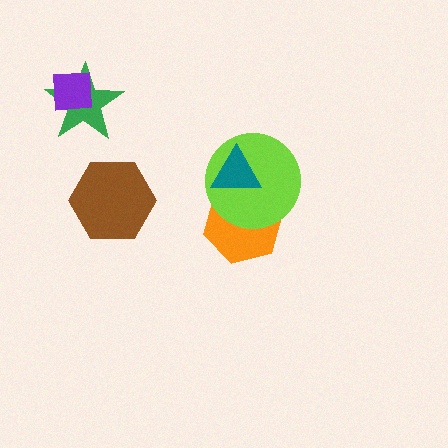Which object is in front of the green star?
The purple square is in front of the green star.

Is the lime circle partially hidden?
Yes, it is partially covered by another shape.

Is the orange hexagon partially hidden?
Yes, it is partially covered by another shape.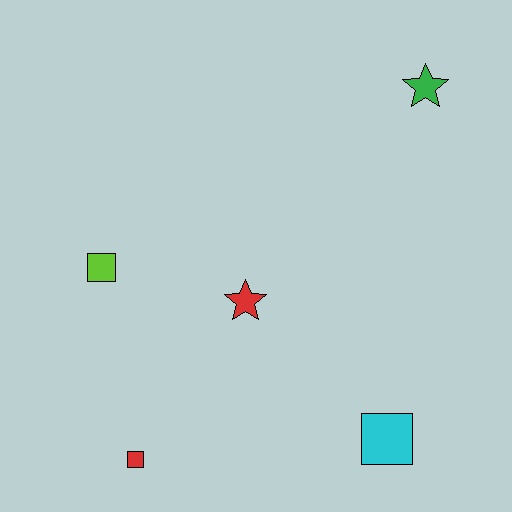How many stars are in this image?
There are 2 stars.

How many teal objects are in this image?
There are no teal objects.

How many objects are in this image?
There are 5 objects.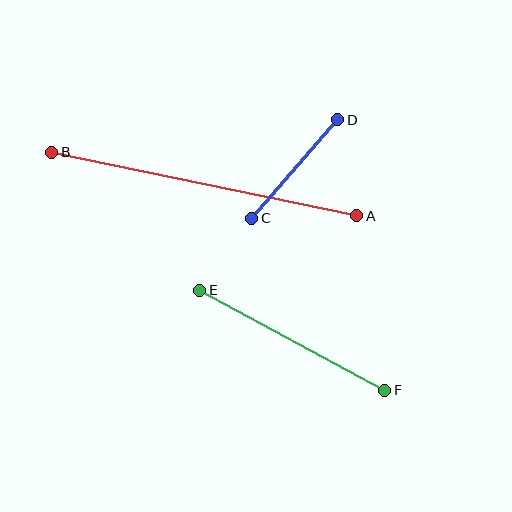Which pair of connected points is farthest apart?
Points A and B are farthest apart.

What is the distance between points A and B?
The distance is approximately 311 pixels.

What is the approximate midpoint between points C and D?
The midpoint is at approximately (295, 169) pixels.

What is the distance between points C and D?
The distance is approximately 131 pixels.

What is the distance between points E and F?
The distance is approximately 211 pixels.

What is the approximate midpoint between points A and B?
The midpoint is at approximately (204, 184) pixels.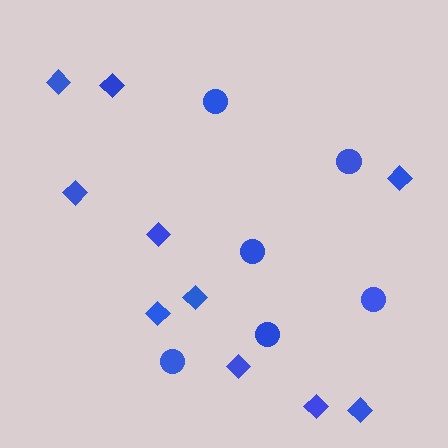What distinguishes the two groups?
There are 2 groups: one group of circles (6) and one group of diamonds (10).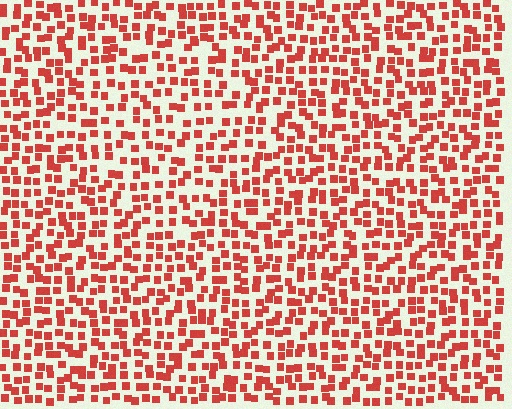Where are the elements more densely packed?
The elements are more densely packed outside the diamond boundary.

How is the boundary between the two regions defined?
The boundary is defined by a change in element density (approximately 1.4x ratio). All elements are the same color, size, and shape.